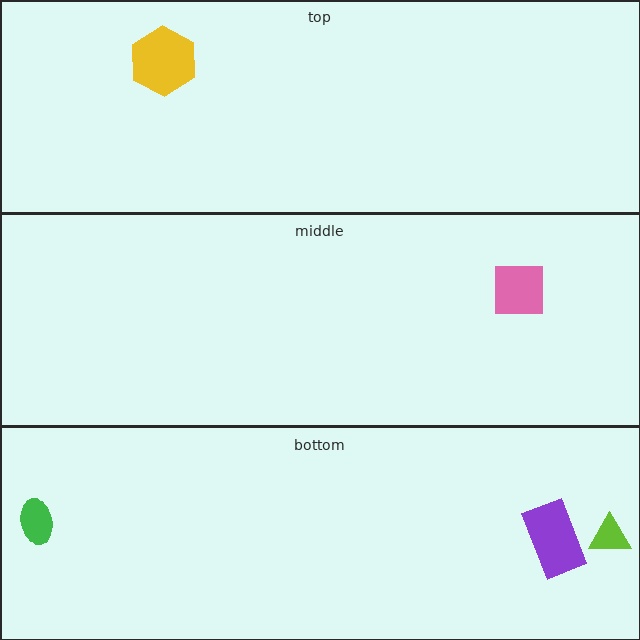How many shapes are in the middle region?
1.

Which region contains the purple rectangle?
The bottom region.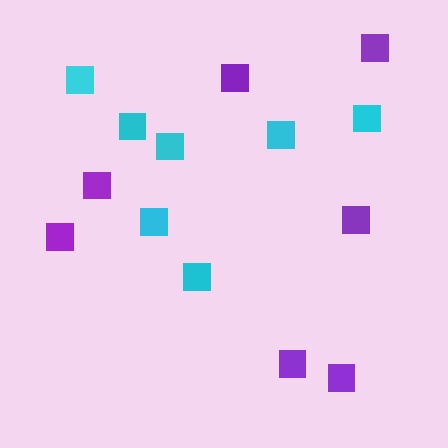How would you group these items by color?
There are 2 groups: one group of purple squares (7) and one group of cyan squares (7).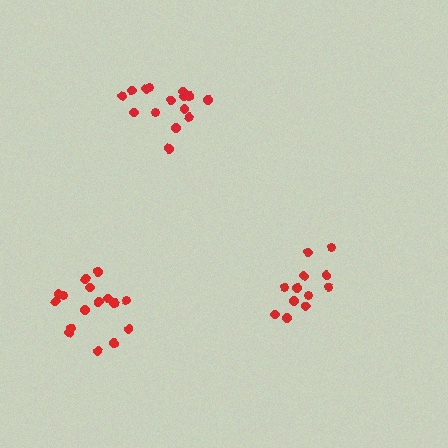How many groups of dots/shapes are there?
There are 3 groups.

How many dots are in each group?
Group 1: 16 dots, Group 2: 15 dots, Group 3: 12 dots (43 total).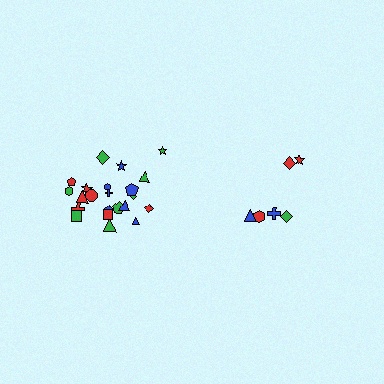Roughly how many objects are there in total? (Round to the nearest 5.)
Roughly 30 objects in total.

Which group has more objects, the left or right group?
The left group.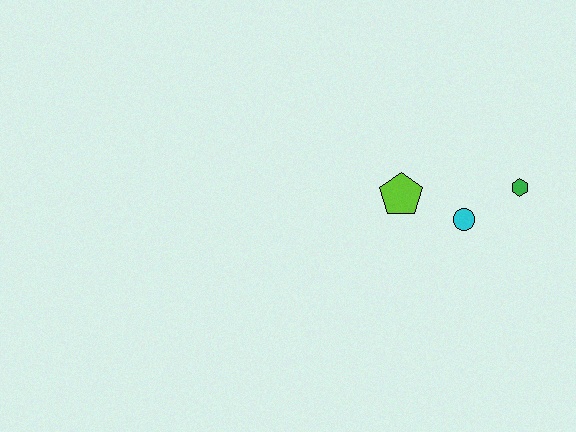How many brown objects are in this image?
There are no brown objects.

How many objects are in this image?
There are 3 objects.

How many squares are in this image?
There are no squares.